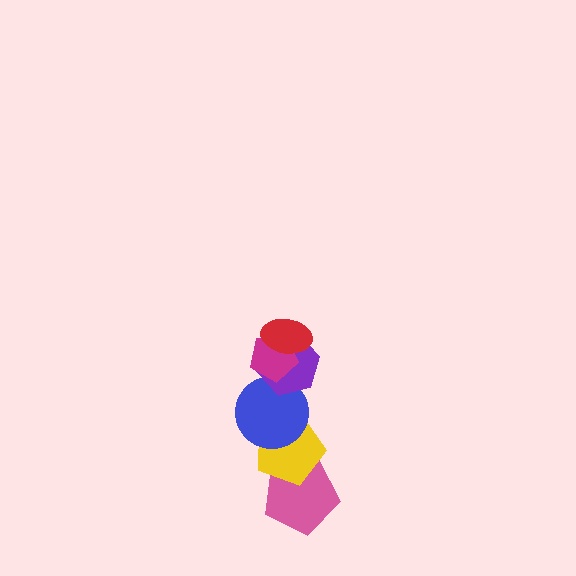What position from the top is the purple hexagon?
The purple hexagon is 3rd from the top.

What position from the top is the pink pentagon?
The pink pentagon is 6th from the top.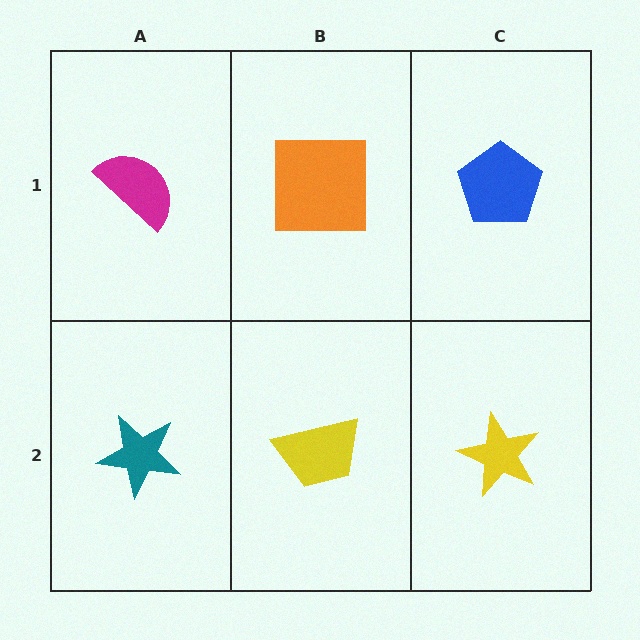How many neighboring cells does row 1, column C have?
2.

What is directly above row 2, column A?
A magenta semicircle.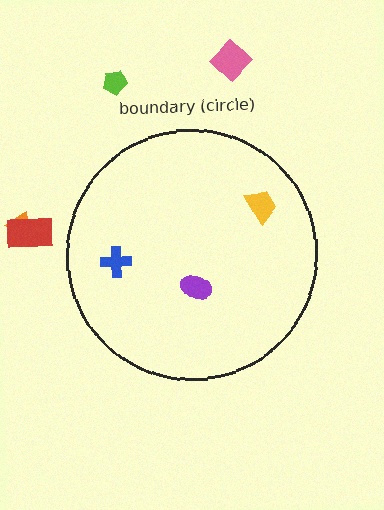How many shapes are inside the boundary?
3 inside, 4 outside.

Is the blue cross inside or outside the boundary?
Inside.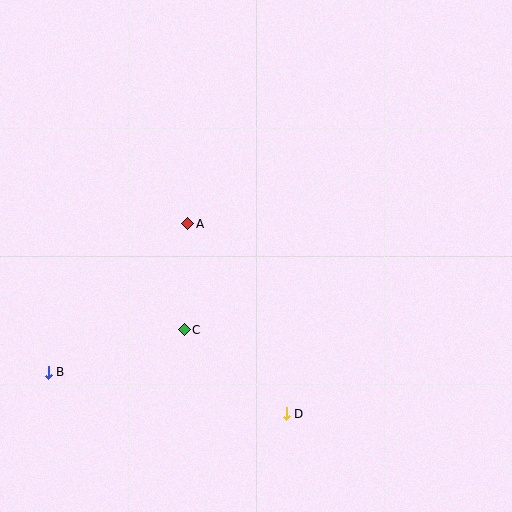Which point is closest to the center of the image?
Point A at (188, 224) is closest to the center.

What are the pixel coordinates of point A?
Point A is at (188, 224).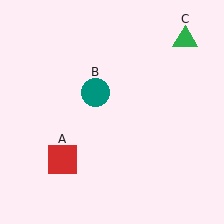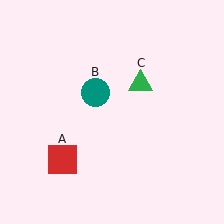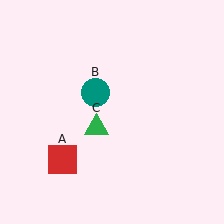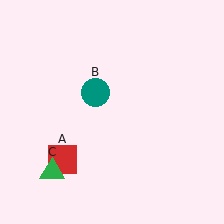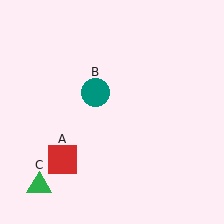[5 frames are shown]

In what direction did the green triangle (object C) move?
The green triangle (object C) moved down and to the left.